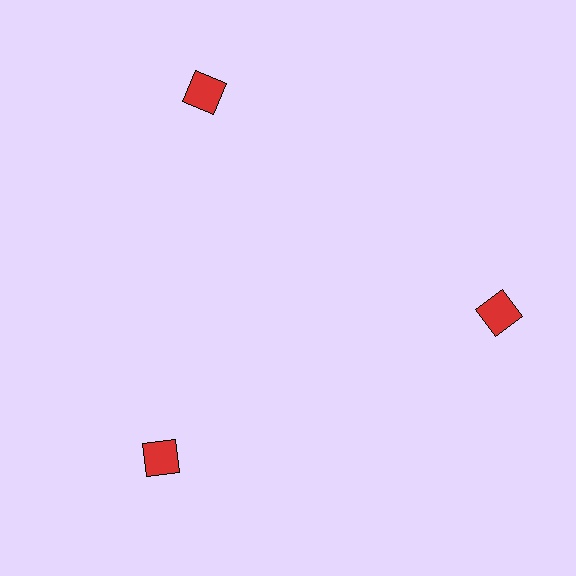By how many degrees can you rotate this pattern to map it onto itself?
The pattern maps onto itself every 120 degrees of rotation.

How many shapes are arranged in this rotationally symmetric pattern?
There are 3 shapes, arranged in 3 groups of 1.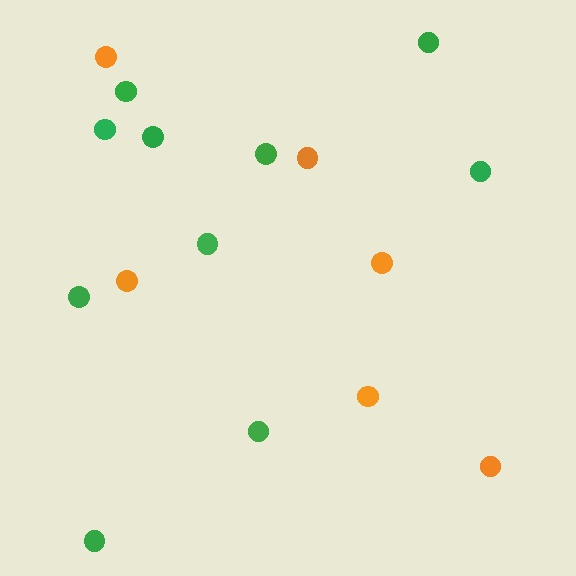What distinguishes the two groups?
There are 2 groups: one group of orange circles (6) and one group of green circles (10).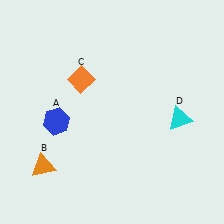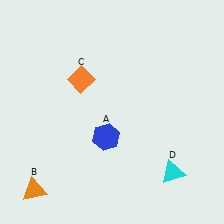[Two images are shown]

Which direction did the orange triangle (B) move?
The orange triangle (B) moved down.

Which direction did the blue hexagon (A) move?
The blue hexagon (A) moved right.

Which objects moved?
The objects that moved are: the blue hexagon (A), the orange triangle (B), the cyan triangle (D).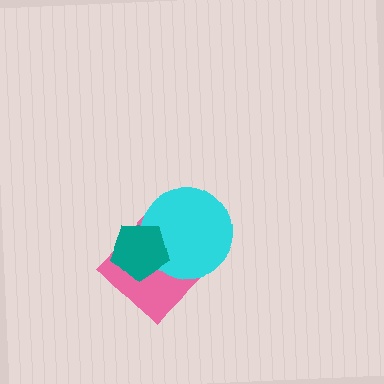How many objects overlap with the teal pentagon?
2 objects overlap with the teal pentagon.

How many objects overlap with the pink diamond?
2 objects overlap with the pink diamond.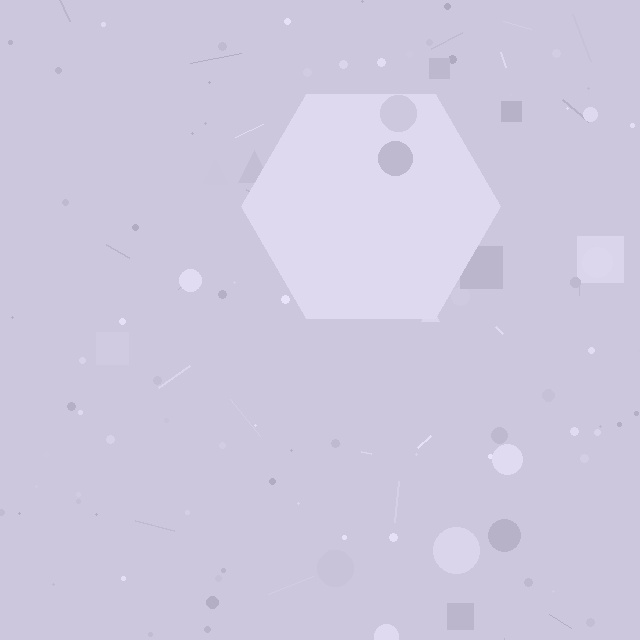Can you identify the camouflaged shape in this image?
The camouflaged shape is a hexagon.